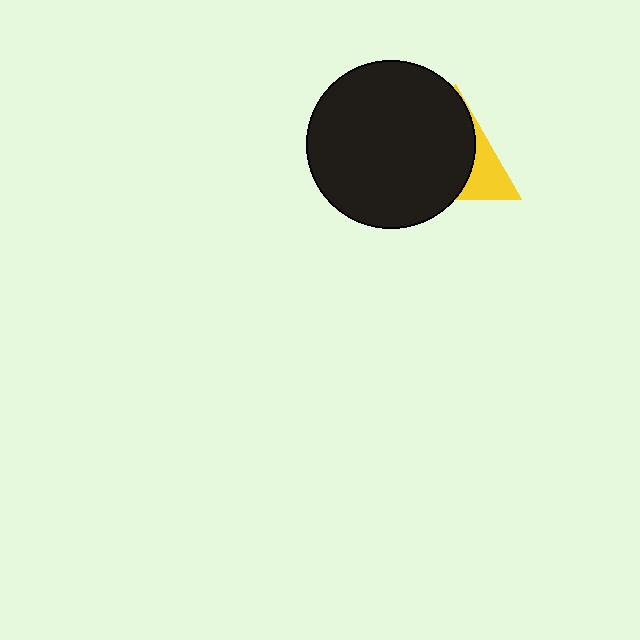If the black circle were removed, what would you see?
You would see the complete yellow triangle.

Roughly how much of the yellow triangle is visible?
A small part of it is visible (roughly 30%).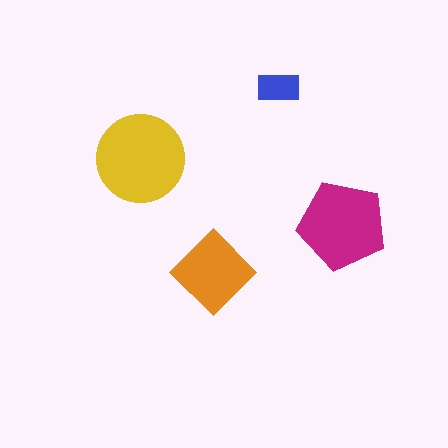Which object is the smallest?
The blue rectangle.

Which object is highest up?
The blue rectangle is topmost.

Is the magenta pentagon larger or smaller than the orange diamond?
Larger.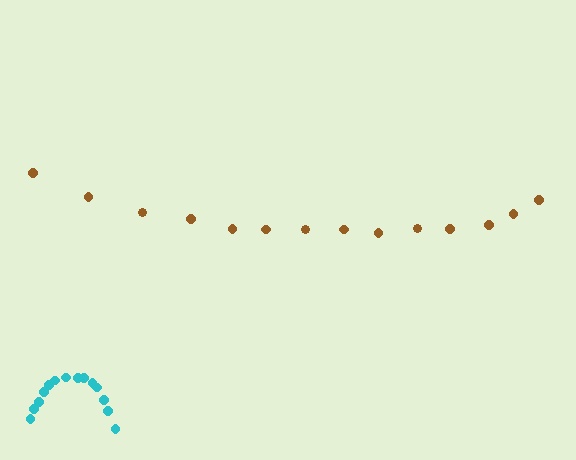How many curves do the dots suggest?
There are 2 distinct paths.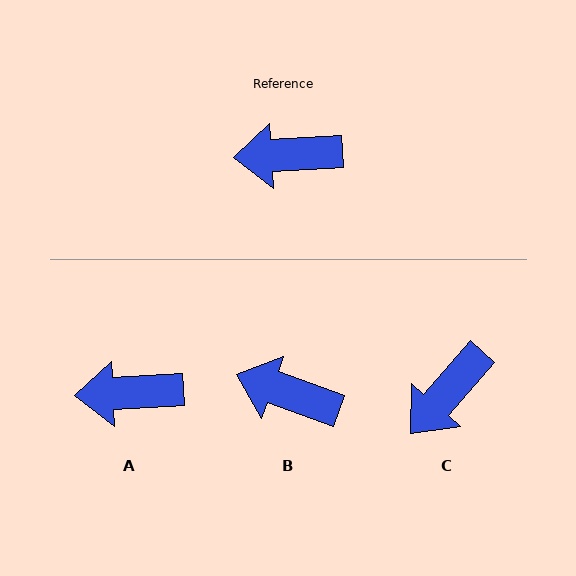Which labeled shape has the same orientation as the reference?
A.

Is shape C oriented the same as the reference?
No, it is off by about 46 degrees.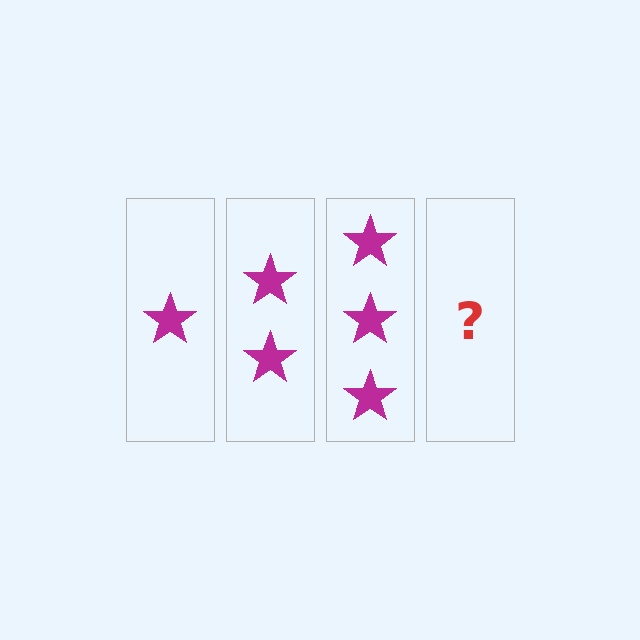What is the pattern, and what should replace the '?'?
The pattern is that each step adds one more star. The '?' should be 4 stars.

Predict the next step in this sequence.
The next step is 4 stars.